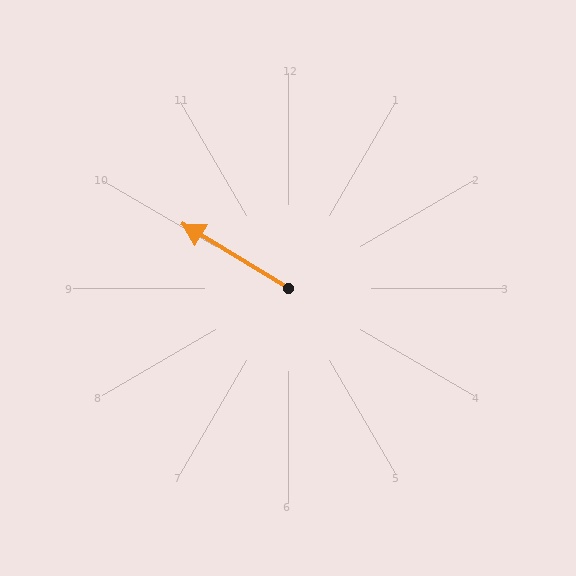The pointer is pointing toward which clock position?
Roughly 10 o'clock.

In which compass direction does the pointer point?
Northwest.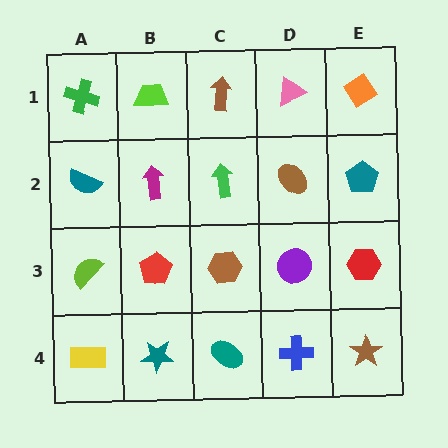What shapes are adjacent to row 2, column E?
An orange diamond (row 1, column E), a red hexagon (row 3, column E), a brown ellipse (row 2, column D).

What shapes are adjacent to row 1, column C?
A green arrow (row 2, column C), a lime trapezoid (row 1, column B), a pink triangle (row 1, column D).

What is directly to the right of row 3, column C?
A purple circle.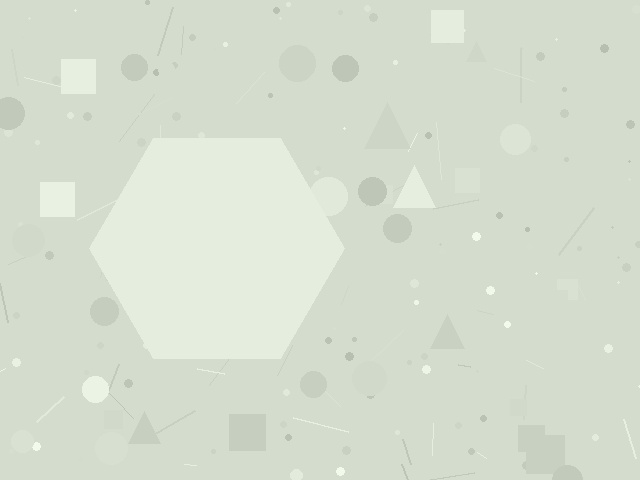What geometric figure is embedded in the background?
A hexagon is embedded in the background.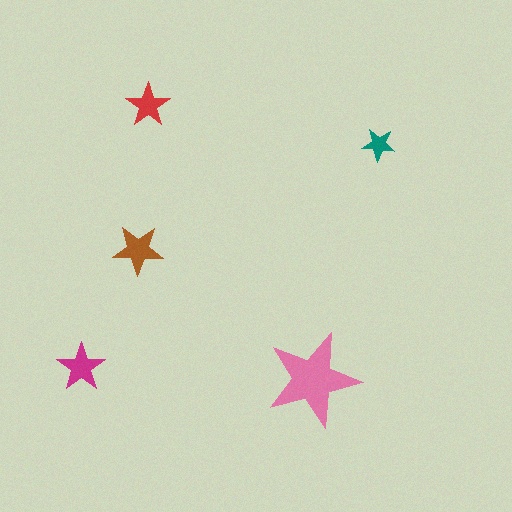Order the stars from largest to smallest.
the pink one, the brown one, the magenta one, the red one, the teal one.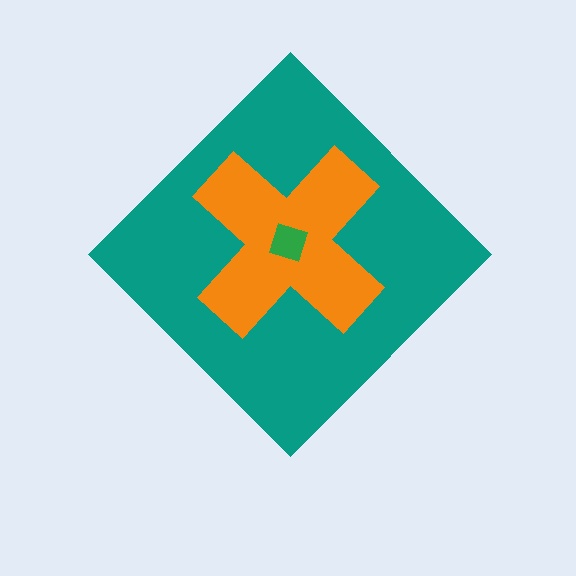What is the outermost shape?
The teal diamond.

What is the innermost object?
The green square.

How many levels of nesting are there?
3.